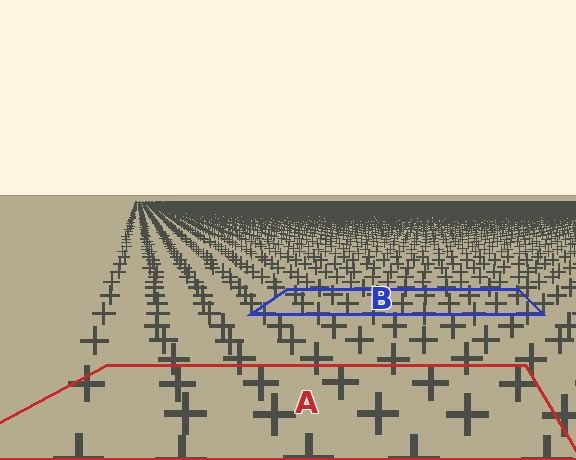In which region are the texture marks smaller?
The texture marks are smaller in region B, because it is farther away.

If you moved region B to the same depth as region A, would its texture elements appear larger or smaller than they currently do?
They would appear larger. At a closer depth, the same texture elements are projected at a bigger on-screen size.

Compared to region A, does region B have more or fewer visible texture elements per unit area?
Region B has more texture elements per unit area — they are packed more densely because it is farther away.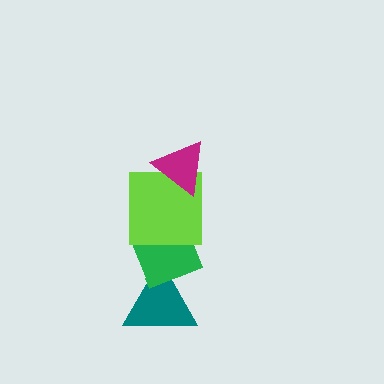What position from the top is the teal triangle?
The teal triangle is 4th from the top.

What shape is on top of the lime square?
The magenta triangle is on top of the lime square.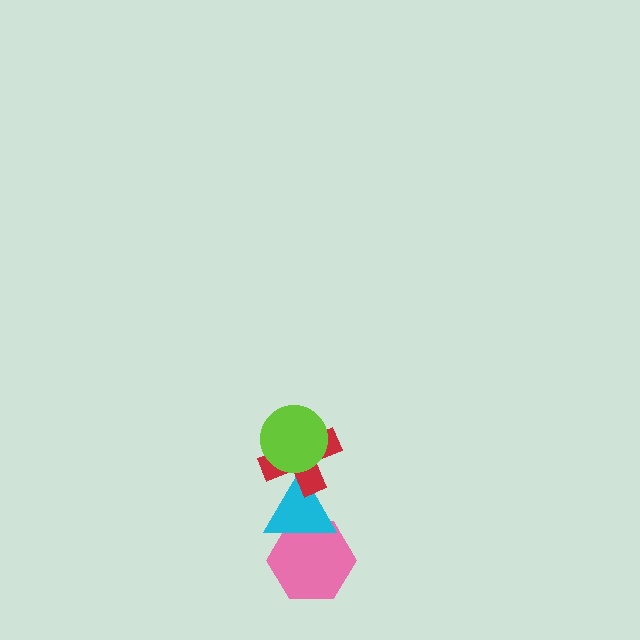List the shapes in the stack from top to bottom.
From top to bottom: the lime circle, the red cross, the cyan triangle, the pink hexagon.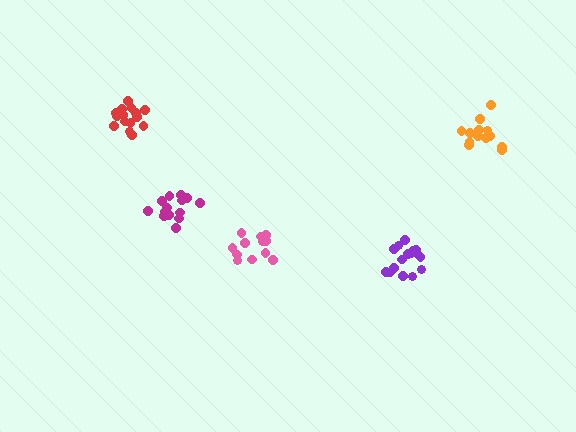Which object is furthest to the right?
The orange cluster is rightmost.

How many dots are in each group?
Group 1: 12 dots, Group 2: 14 dots, Group 3: 15 dots, Group 4: 13 dots, Group 5: 16 dots (70 total).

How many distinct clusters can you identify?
There are 5 distinct clusters.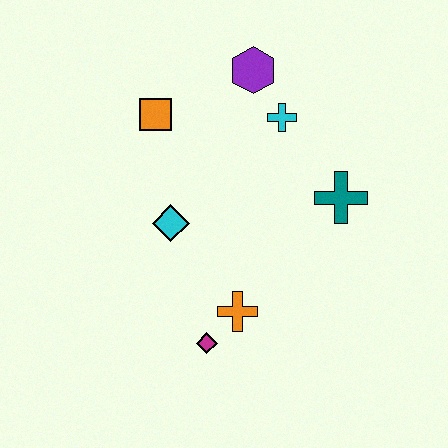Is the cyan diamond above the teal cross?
No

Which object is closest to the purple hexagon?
The cyan cross is closest to the purple hexagon.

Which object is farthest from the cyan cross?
The magenta diamond is farthest from the cyan cross.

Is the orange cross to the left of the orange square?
No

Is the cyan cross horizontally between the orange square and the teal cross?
Yes